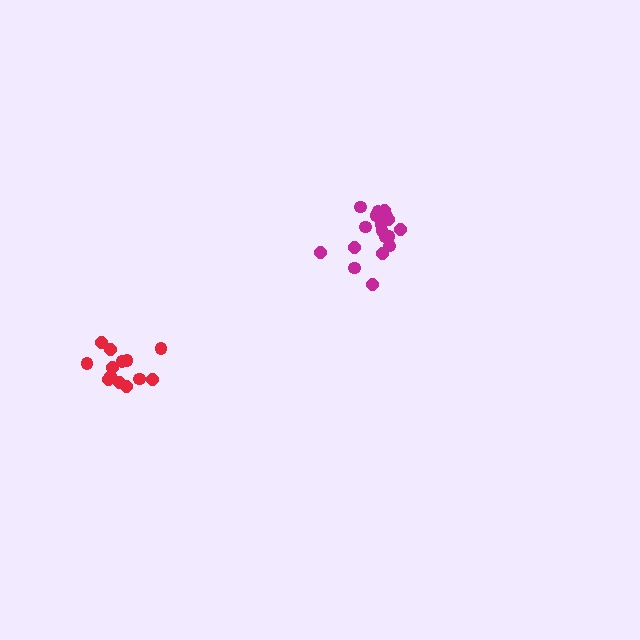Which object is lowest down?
The red cluster is bottommost.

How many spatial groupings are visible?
There are 2 spatial groupings.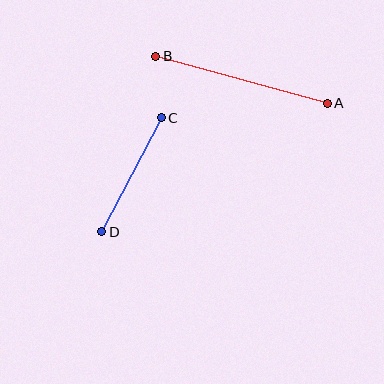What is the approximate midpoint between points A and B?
The midpoint is at approximately (241, 80) pixels.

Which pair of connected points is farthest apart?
Points A and B are farthest apart.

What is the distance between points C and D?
The distance is approximately 128 pixels.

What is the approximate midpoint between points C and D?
The midpoint is at approximately (132, 175) pixels.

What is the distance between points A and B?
The distance is approximately 178 pixels.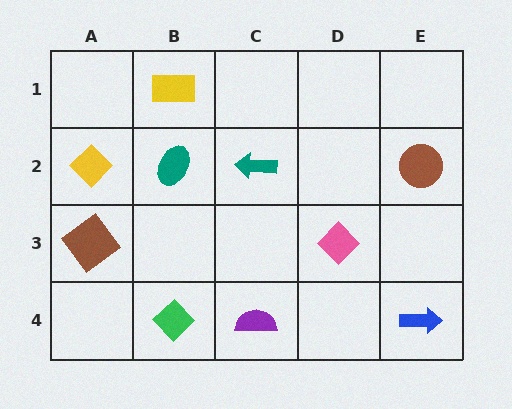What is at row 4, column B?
A green diamond.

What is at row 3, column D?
A pink diamond.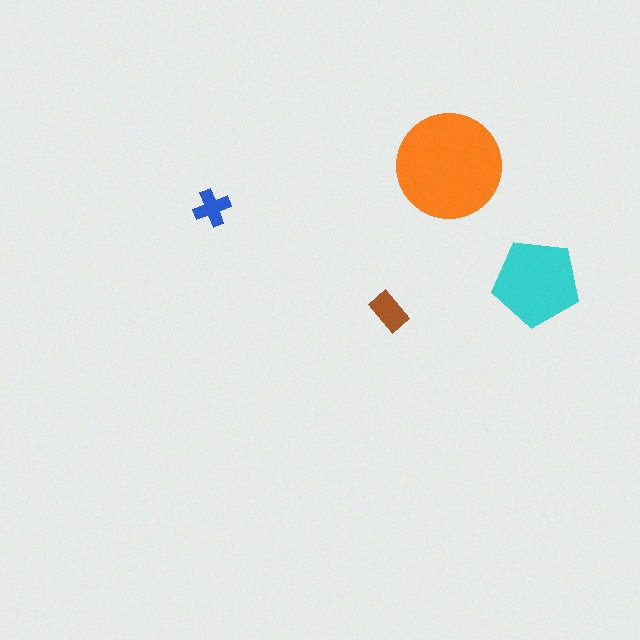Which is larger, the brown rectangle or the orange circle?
The orange circle.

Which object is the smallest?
The blue cross.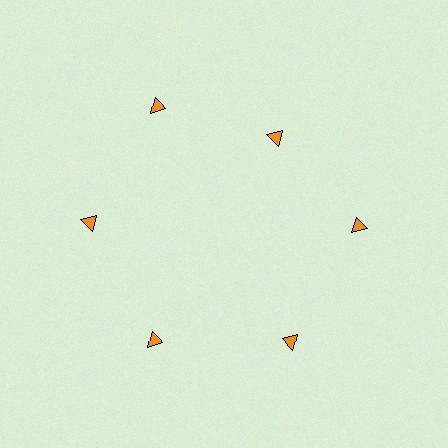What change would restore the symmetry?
The symmetry would be restored by moving it outward, back onto the ring so that all 6 triangles sit at equal angles and equal distance from the center.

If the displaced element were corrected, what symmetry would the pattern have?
It would have 6-fold rotational symmetry — the pattern would map onto itself every 60 degrees.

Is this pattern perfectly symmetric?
No. The 6 orange triangles are arranged in a ring, but one element near the 1 o'clock position is pulled inward toward the center, breaking the 6-fold rotational symmetry.